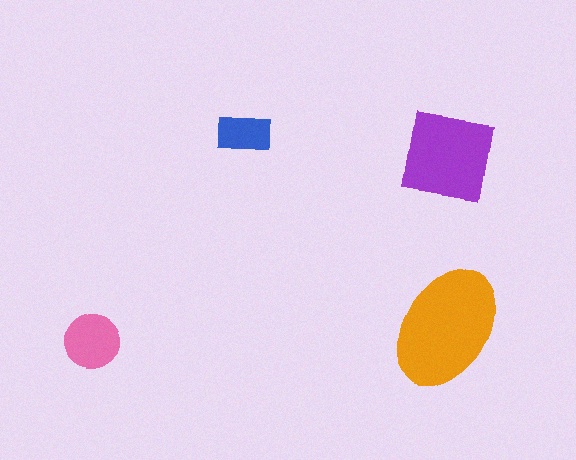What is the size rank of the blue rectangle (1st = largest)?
4th.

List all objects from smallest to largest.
The blue rectangle, the pink circle, the purple square, the orange ellipse.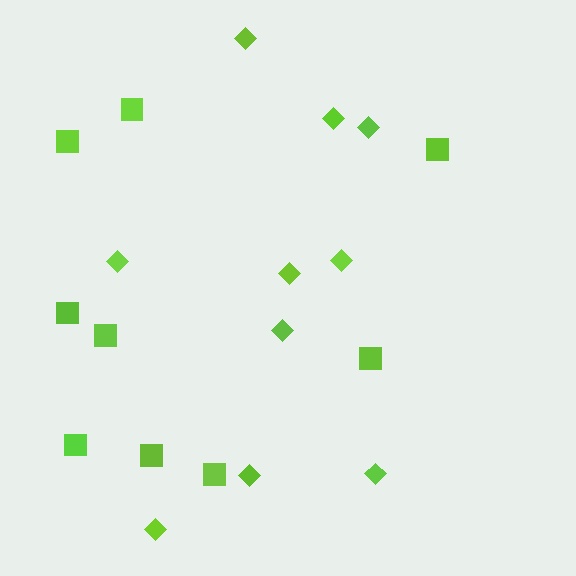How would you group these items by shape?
There are 2 groups: one group of diamonds (10) and one group of squares (9).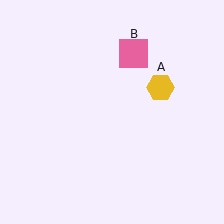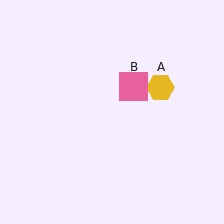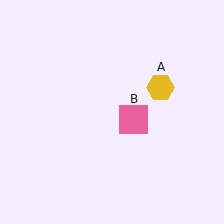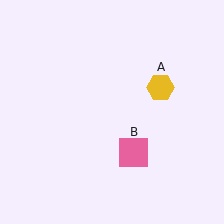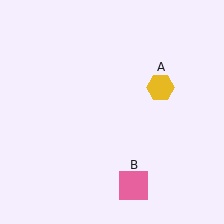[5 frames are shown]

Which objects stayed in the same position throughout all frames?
Yellow hexagon (object A) remained stationary.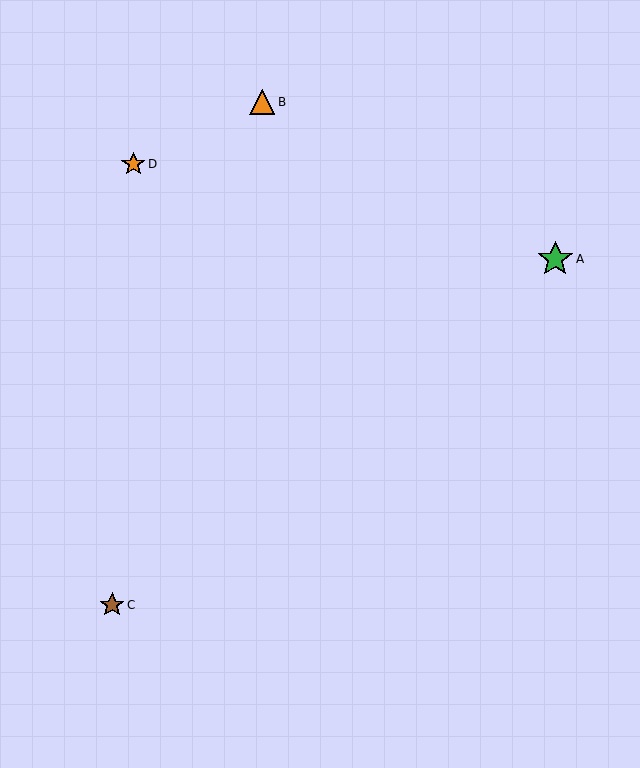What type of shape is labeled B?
Shape B is an orange triangle.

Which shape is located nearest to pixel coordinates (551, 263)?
The green star (labeled A) at (555, 259) is nearest to that location.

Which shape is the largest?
The green star (labeled A) is the largest.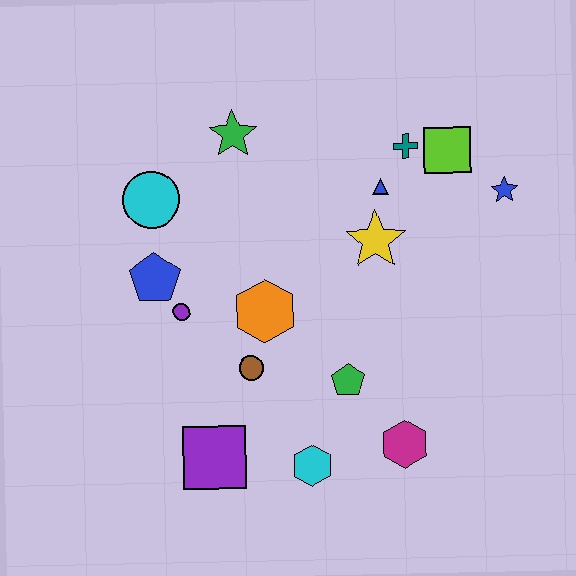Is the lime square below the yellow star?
No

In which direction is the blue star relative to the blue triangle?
The blue star is to the right of the blue triangle.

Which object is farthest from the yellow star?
The purple square is farthest from the yellow star.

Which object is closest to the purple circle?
The blue pentagon is closest to the purple circle.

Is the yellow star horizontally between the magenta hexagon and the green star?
Yes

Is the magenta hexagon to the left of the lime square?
Yes